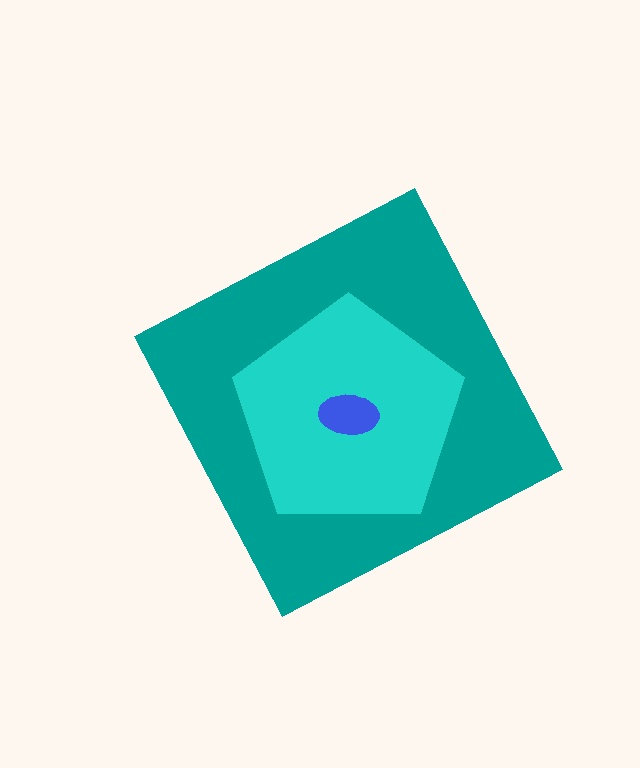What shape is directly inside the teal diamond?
The cyan pentagon.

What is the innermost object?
The blue ellipse.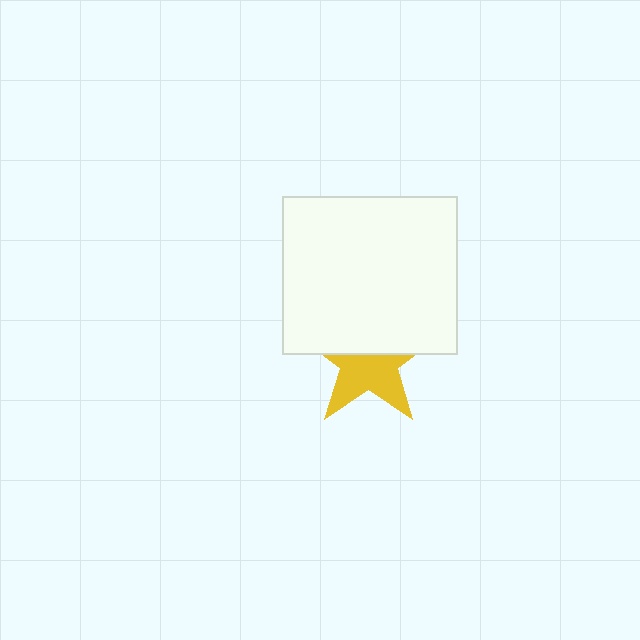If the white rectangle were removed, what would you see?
You would see the complete yellow star.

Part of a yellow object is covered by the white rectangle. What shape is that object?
It is a star.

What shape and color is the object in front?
The object in front is a white rectangle.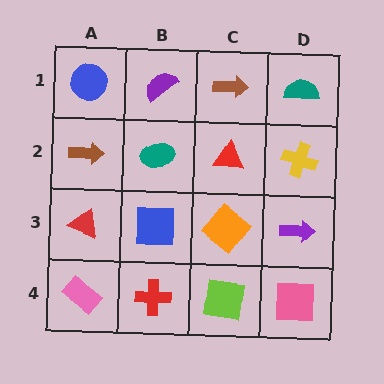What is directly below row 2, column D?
A purple arrow.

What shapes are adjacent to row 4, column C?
An orange diamond (row 3, column C), a red cross (row 4, column B), a pink square (row 4, column D).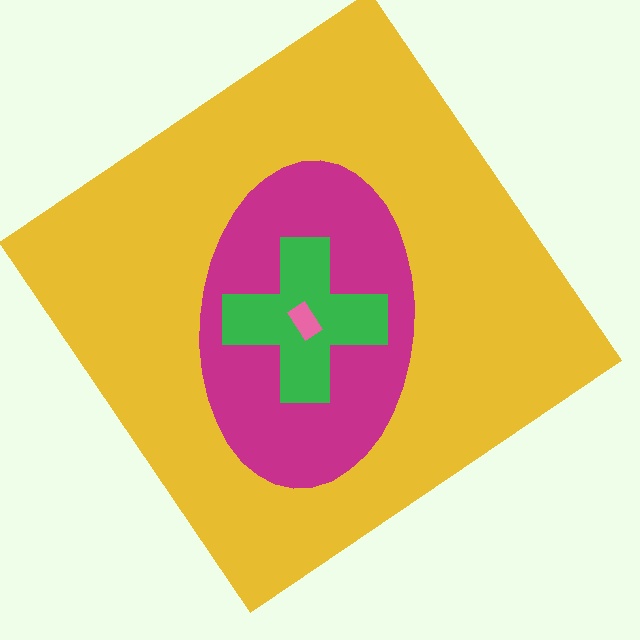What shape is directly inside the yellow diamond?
The magenta ellipse.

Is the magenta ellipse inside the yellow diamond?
Yes.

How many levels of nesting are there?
4.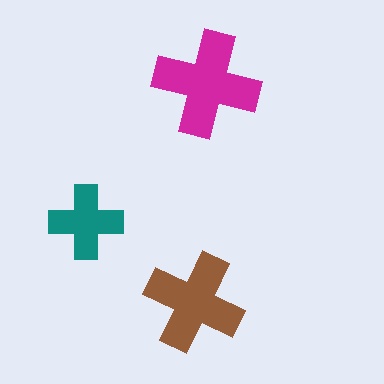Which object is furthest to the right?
The magenta cross is rightmost.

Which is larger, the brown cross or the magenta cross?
The magenta one.